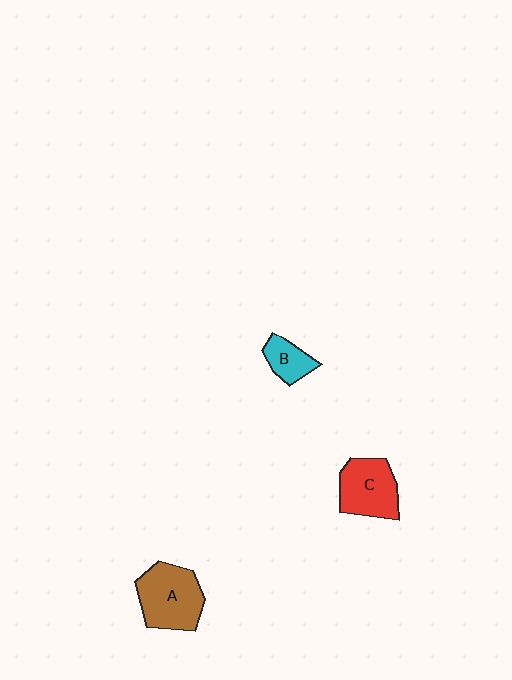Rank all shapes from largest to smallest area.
From largest to smallest: A (brown), C (red), B (cyan).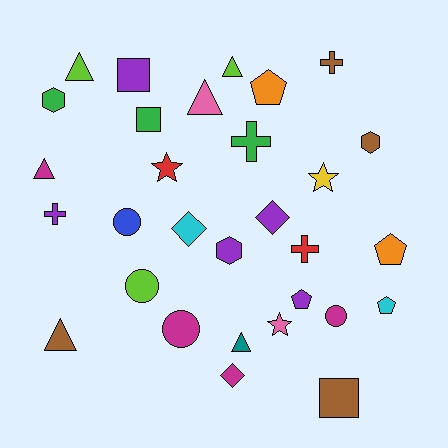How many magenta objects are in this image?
There are 4 magenta objects.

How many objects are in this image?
There are 30 objects.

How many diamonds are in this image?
There are 3 diamonds.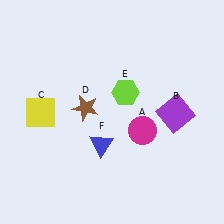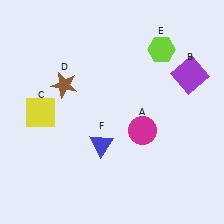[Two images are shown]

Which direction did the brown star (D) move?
The brown star (D) moved up.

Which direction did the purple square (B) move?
The purple square (B) moved up.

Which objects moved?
The objects that moved are: the purple square (B), the brown star (D), the lime hexagon (E).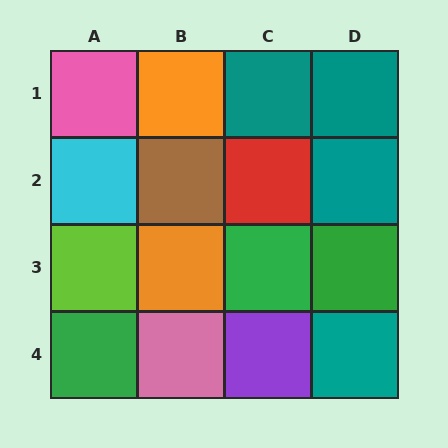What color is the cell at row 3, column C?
Green.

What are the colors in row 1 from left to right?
Pink, orange, teal, teal.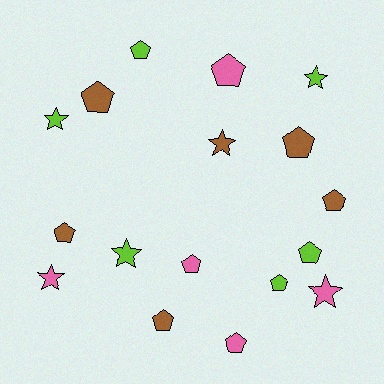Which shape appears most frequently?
Pentagon, with 11 objects.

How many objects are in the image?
There are 17 objects.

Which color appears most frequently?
Brown, with 6 objects.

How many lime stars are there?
There are 3 lime stars.